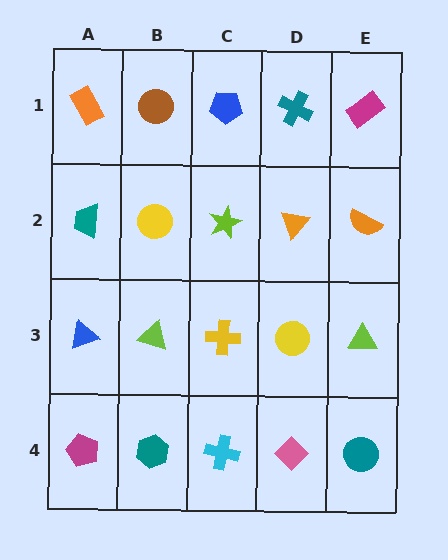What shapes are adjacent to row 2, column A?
An orange rectangle (row 1, column A), a blue triangle (row 3, column A), a yellow circle (row 2, column B).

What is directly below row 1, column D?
An orange triangle.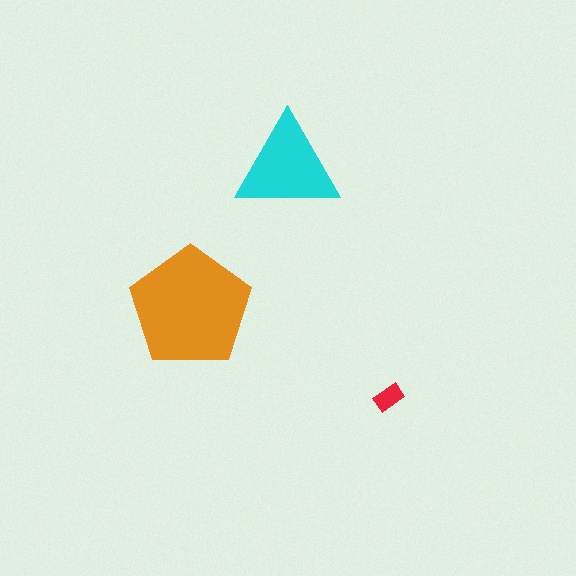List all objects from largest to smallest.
The orange pentagon, the cyan triangle, the red rectangle.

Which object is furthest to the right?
The red rectangle is rightmost.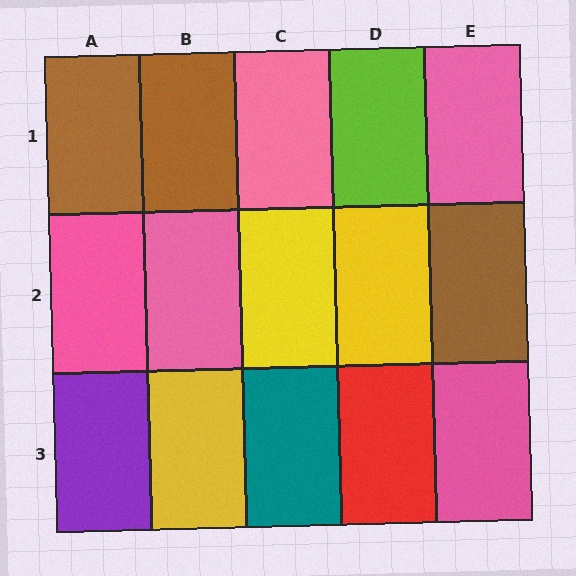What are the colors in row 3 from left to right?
Purple, yellow, teal, red, pink.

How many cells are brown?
3 cells are brown.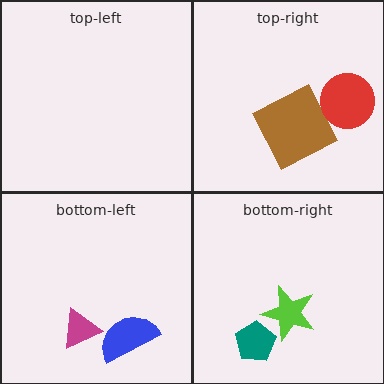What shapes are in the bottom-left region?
The magenta triangle, the blue semicircle.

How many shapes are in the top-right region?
2.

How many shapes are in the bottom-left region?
2.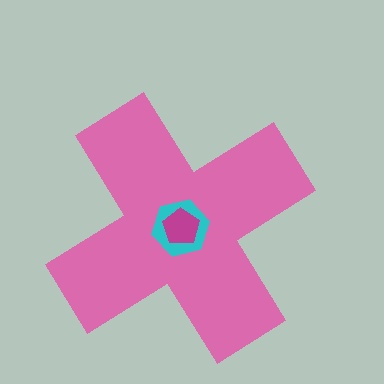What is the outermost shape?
The pink cross.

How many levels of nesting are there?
3.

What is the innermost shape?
The magenta pentagon.